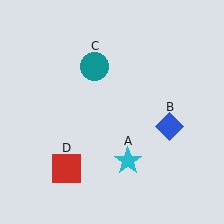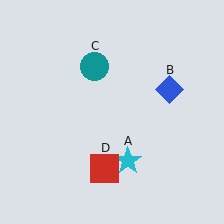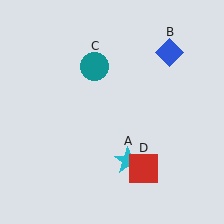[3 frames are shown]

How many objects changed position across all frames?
2 objects changed position: blue diamond (object B), red square (object D).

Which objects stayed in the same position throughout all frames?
Cyan star (object A) and teal circle (object C) remained stationary.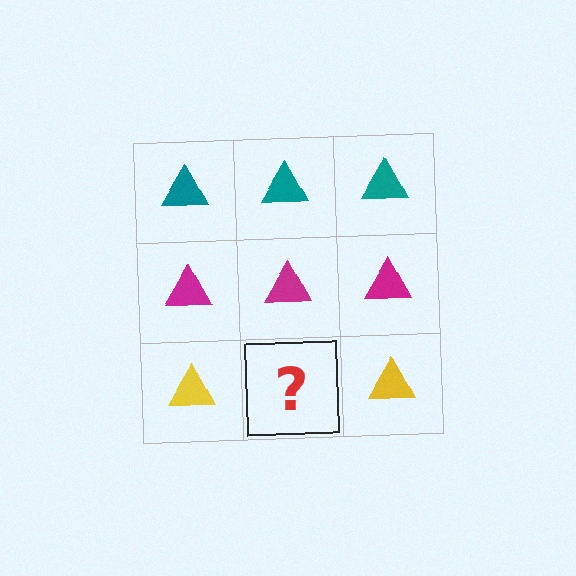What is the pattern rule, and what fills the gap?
The rule is that each row has a consistent color. The gap should be filled with a yellow triangle.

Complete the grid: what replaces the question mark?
The question mark should be replaced with a yellow triangle.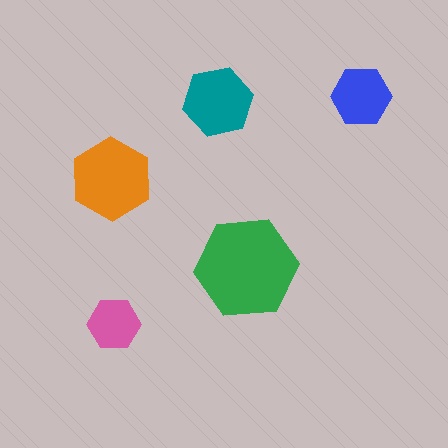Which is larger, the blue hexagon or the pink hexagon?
The blue one.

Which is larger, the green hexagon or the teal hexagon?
The green one.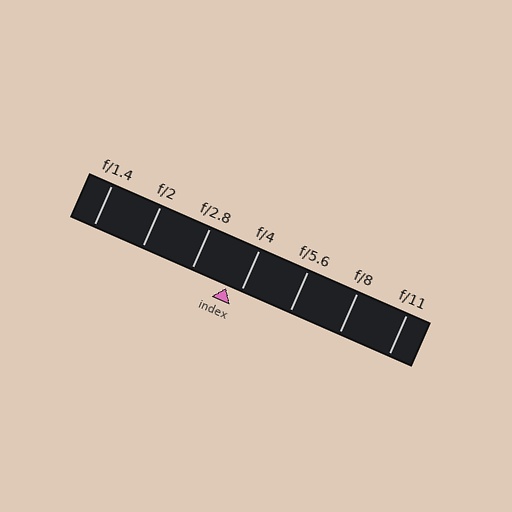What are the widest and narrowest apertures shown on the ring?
The widest aperture shown is f/1.4 and the narrowest is f/11.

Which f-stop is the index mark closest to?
The index mark is closest to f/4.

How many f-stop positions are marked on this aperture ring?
There are 7 f-stop positions marked.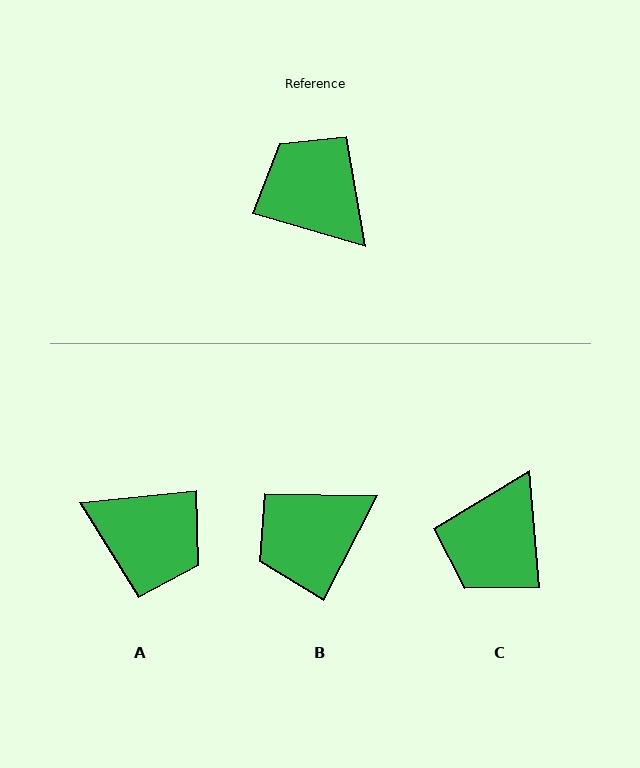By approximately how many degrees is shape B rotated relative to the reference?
Approximately 79 degrees counter-clockwise.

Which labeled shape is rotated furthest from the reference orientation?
A, about 158 degrees away.